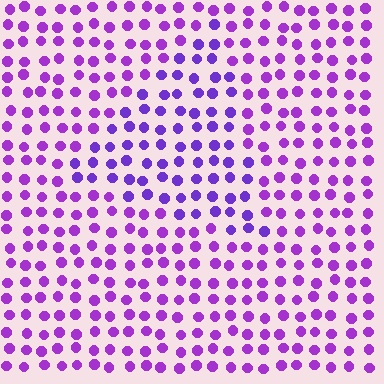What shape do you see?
I see a triangle.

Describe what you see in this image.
The image is filled with small purple elements in a uniform arrangement. A triangle-shaped region is visible where the elements are tinted to a slightly different hue, forming a subtle color boundary.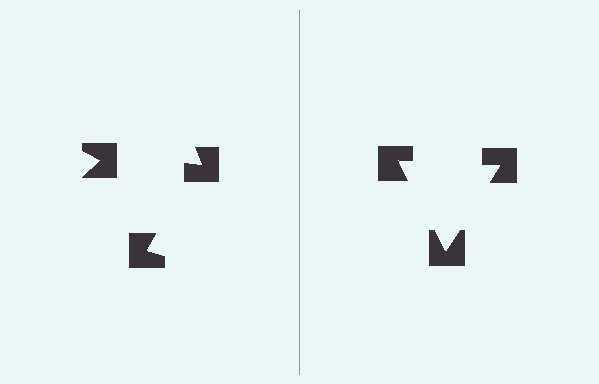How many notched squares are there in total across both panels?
6 — 3 on each side.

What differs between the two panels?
The notched squares are positioned identically on both sides; only the wedge orientations differ. On the right they align to a triangle; on the left they are misaligned.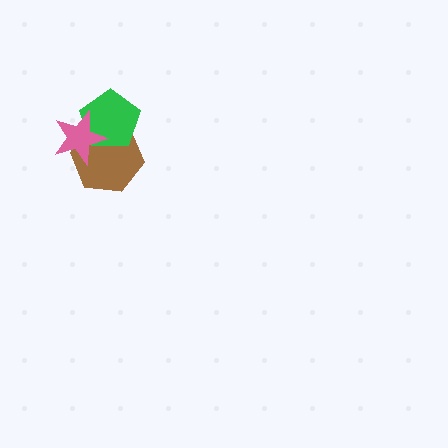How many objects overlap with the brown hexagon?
2 objects overlap with the brown hexagon.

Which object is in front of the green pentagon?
The pink star is in front of the green pentagon.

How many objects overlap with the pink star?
2 objects overlap with the pink star.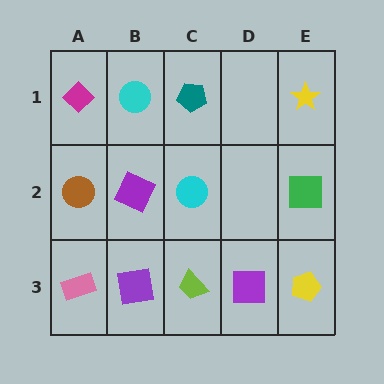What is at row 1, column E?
A yellow star.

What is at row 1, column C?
A teal pentagon.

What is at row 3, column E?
A yellow pentagon.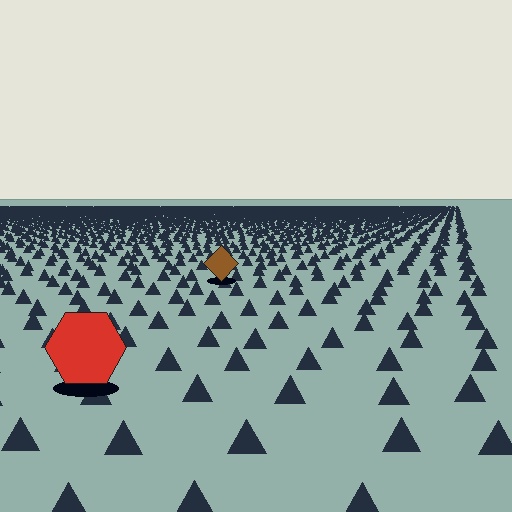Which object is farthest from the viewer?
The brown diamond is farthest from the viewer. It appears smaller and the ground texture around it is denser.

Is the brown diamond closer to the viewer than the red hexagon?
No. The red hexagon is closer — you can tell from the texture gradient: the ground texture is coarser near it.